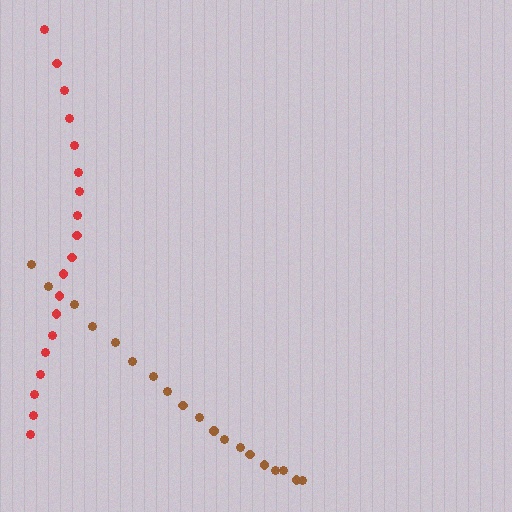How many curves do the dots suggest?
There are 2 distinct paths.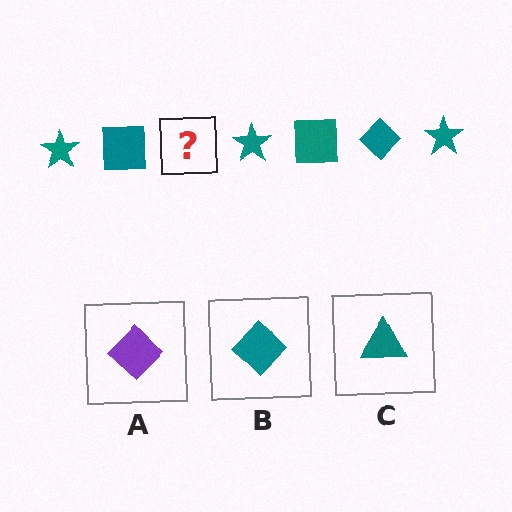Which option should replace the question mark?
Option B.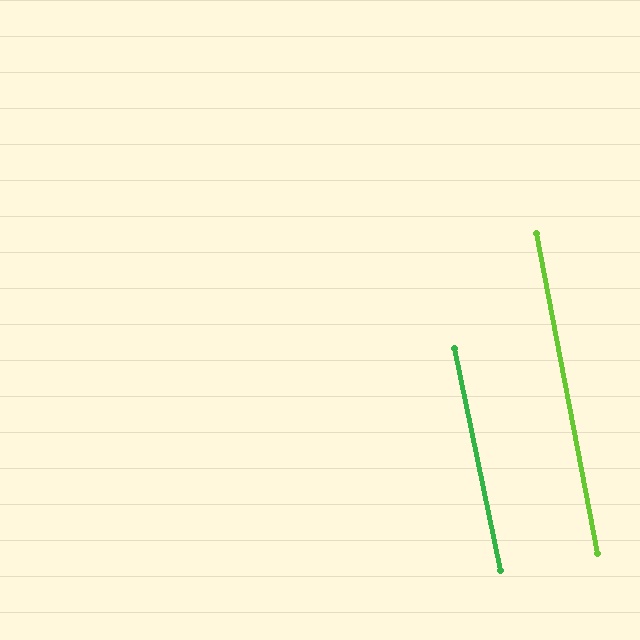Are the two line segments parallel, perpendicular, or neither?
Parallel — their directions differ by only 0.8°.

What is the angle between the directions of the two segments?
Approximately 1 degree.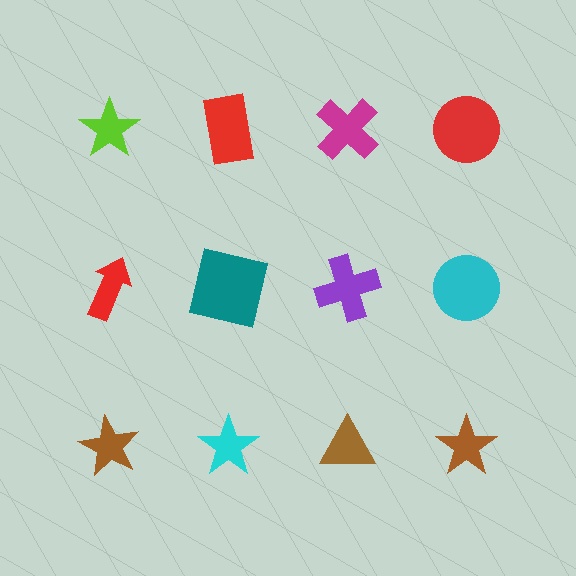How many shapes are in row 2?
4 shapes.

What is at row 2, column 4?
A cyan circle.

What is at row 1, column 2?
A red rectangle.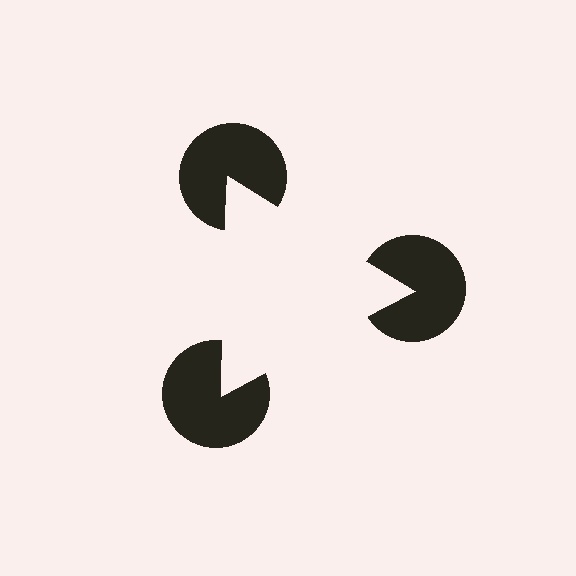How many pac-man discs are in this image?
There are 3 — one at each vertex of the illusory triangle.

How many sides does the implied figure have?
3 sides.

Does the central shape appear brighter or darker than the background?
It typically appears slightly brighter than the background, even though no actual brightness change is drawn.